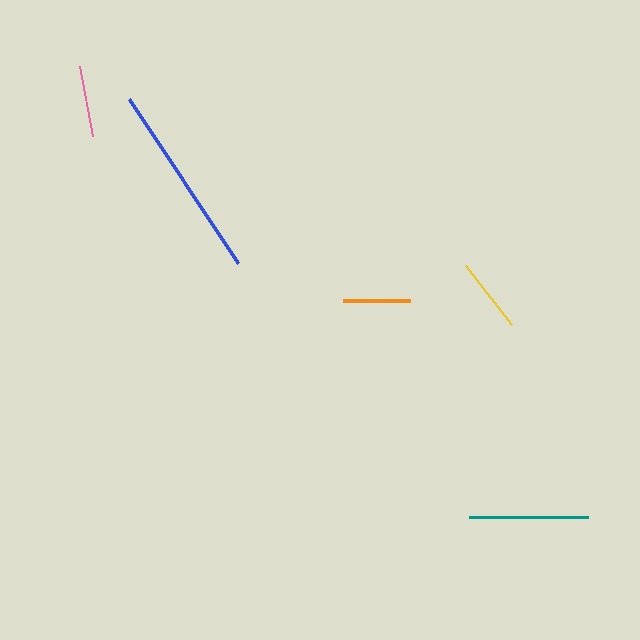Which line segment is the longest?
The blue line is the longest at approximately 197 pixels.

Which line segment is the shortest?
The orange line is the shortest at approximately 66 pixels.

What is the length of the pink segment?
The pink segment is approximately 71 pixels long.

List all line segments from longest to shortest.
From longest to shortest: blue, teal, yellow, pink, orange.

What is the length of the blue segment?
The blue segment is approximately 197 pixels long.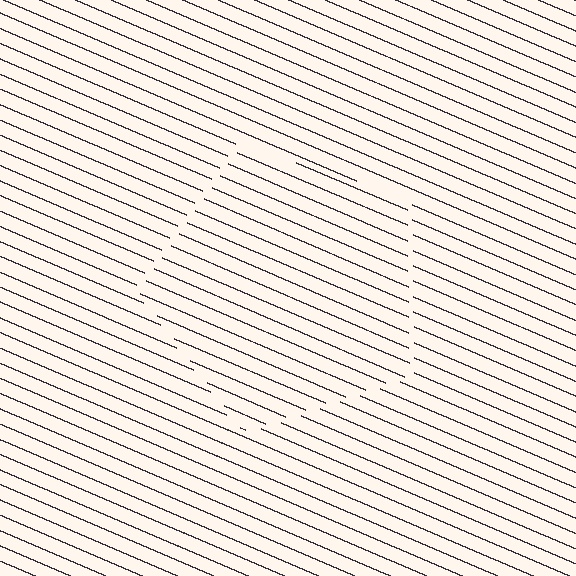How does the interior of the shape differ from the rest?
The interior of the shape contains the same grating, shifted by half a period — the contour is defined by the phase discontinuity where line-ends from the inner and outer gratings abut.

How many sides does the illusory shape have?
5 sides — the line-ends trace a pentagon.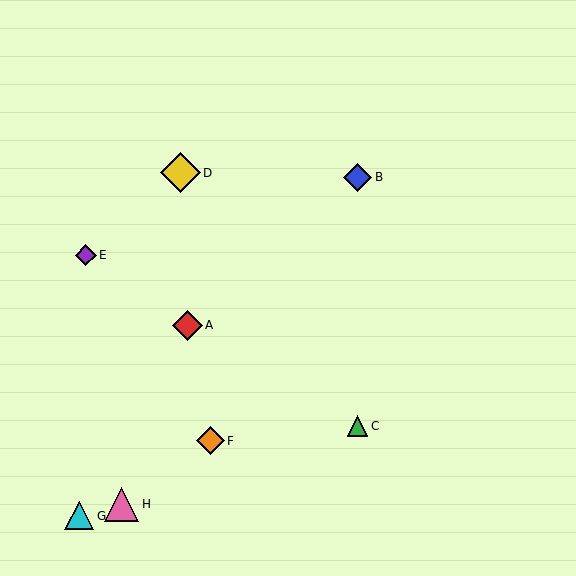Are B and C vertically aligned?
Yes, both are at x≈357.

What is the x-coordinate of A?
Object A is at x≈187.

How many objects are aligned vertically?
2 objects (B, C) are aligned vertically.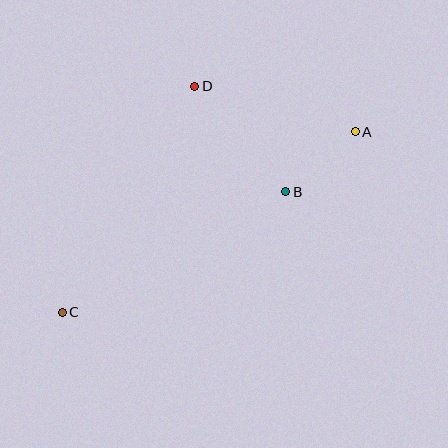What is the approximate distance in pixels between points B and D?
The distance between B and D is approximately 139 pixels.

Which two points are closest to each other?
Points A and B are closest to each other.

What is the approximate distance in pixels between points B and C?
The distance between B and C is approximately 253 pixels.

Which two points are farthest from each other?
Points A and C are farthest from each other.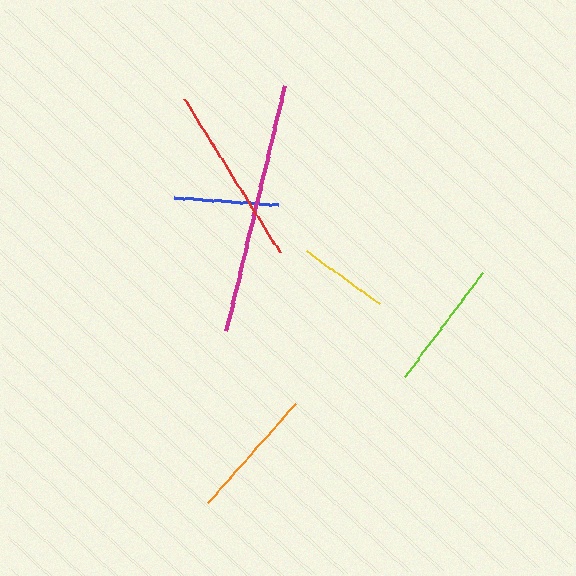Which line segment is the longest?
The magenta line is the longest at approximately 252 pixels.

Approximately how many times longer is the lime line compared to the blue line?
The lime line is approximately 1.2 times the length of the blue line.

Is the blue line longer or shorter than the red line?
The red line is longer than the blue line.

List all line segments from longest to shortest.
From longest to shortest: magenta, red, orange, lime, blue, yellow.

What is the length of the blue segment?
The blue segment is approximately 105 pixels long.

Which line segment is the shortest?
The yellow line is the shortest at approximately 90 pixels.